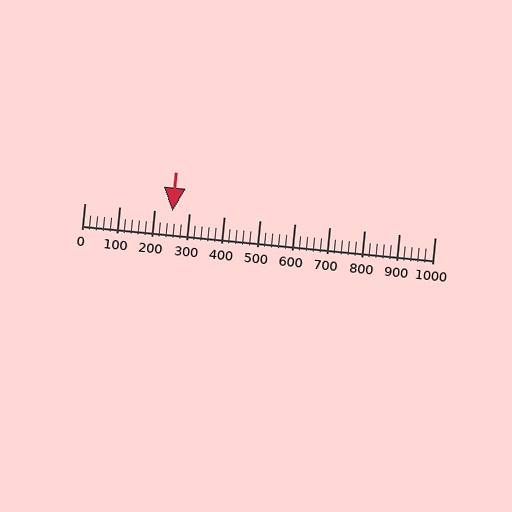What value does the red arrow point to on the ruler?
The red arrow points to approximately 252.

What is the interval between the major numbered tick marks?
The major tick marks are spaced 100 units apart.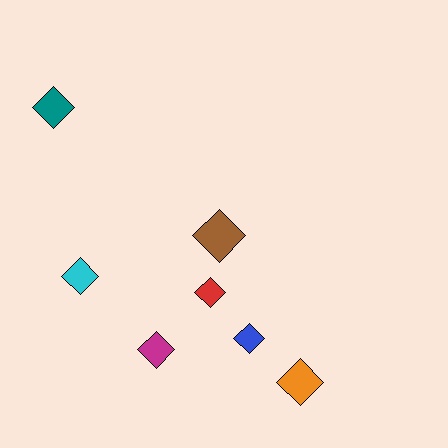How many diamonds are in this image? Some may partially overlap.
There are 7 diamonds.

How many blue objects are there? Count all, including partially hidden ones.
There is 1 blue object.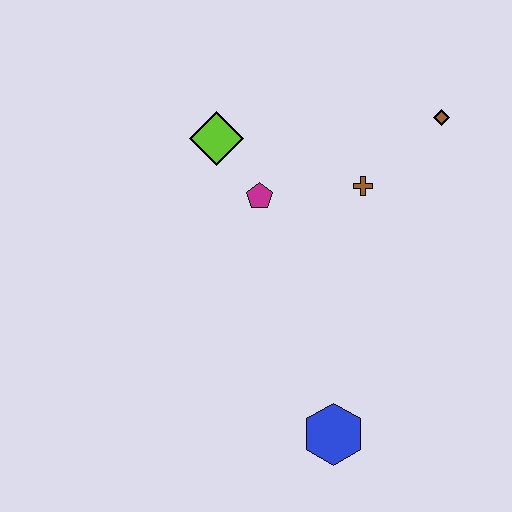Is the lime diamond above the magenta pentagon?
Yes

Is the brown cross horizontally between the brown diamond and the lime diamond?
Yes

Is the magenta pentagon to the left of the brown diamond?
Yes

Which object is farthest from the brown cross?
The blue hexagon is farthest from the brown cross.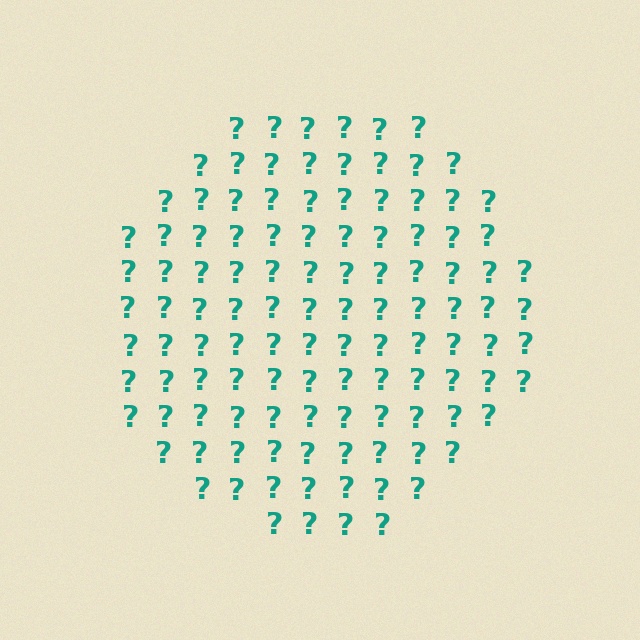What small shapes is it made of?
It is made of small question marks.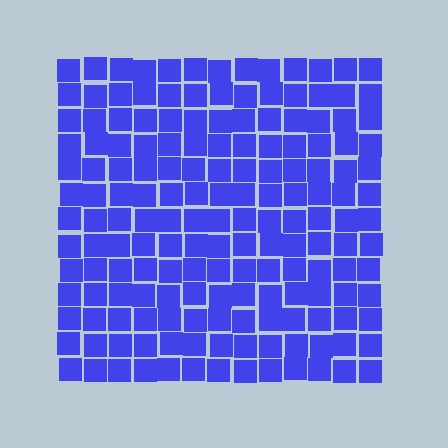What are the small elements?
The small elements are squares.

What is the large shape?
The large shape is a square.